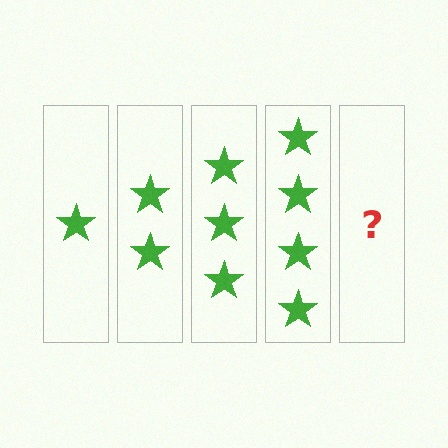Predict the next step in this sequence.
The next step is 5 stars.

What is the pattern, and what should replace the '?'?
The pattern is that each step adds one more star. The '?' should be 5 stars.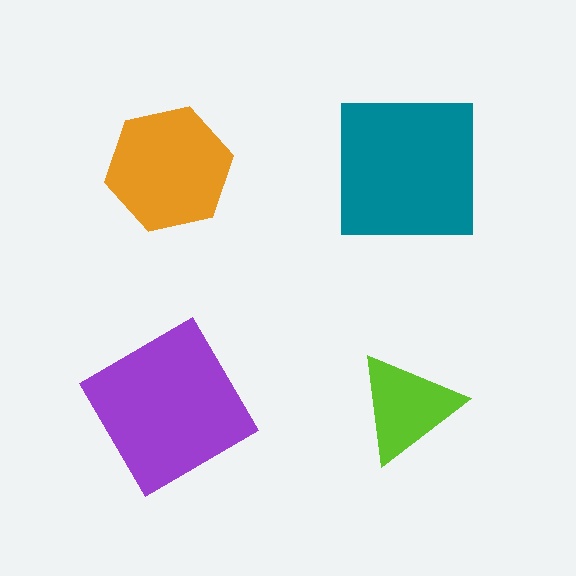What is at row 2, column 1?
A purple diamond.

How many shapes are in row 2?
2 shapes.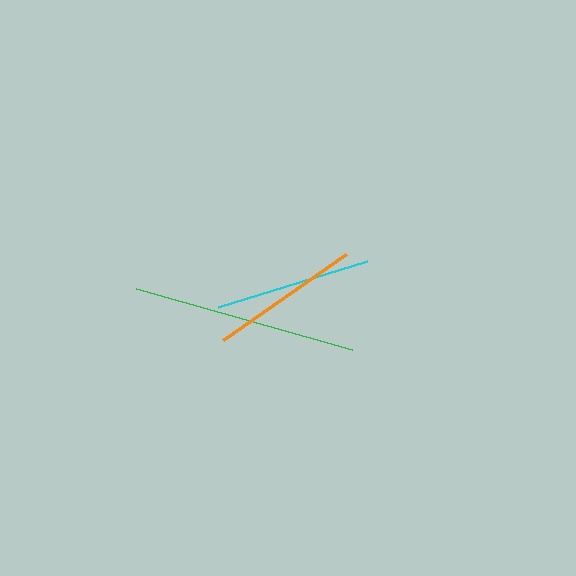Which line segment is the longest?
The green line is the longest at approximately 225 pixels.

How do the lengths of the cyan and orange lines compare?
The cyan and orange lines are approximately the same length.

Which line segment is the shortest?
The orange line is the shortest at approximately 150 pixels.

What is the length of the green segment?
The green segment is approximately 225 pixels long.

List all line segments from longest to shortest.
From longest to shortest: green, cyan, orange.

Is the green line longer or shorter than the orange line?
The green line is longer than the orange line.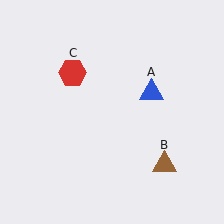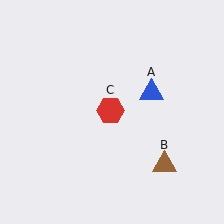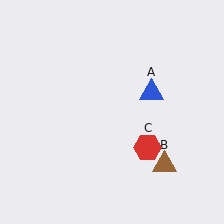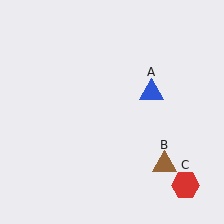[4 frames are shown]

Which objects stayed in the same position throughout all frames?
Blue triangle (object A) and brown triangle (object B) remained stationary.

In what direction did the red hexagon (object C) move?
The red hexagon (object C) moved down and to the right.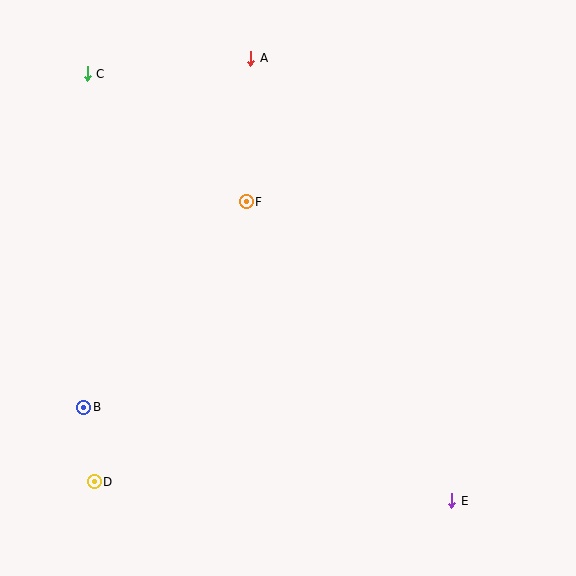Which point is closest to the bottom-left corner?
Point D is closest to the bottom-left corner.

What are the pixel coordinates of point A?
Point A is at (251, 58).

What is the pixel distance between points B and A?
The distance between B and A is 387 pixels.